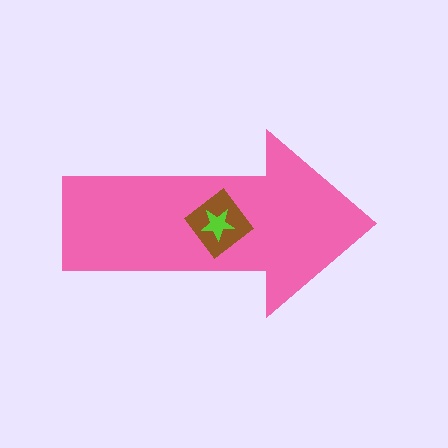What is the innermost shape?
The lime star.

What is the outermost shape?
The pink arrow.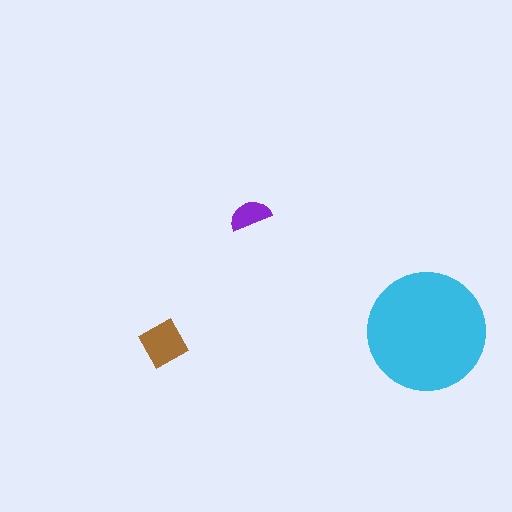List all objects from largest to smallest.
The cyan circle, the brown diamond, the purple semicircle.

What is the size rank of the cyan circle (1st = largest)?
1st.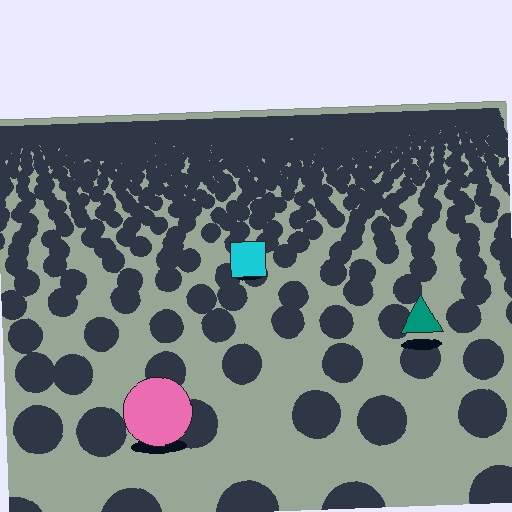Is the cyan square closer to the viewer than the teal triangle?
No. The teal triangle is closer — you can tell from the texture gradient: the ground texture is coarser near it.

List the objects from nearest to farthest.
From nearest to farthest: the pink circle, the teal triangle, the cyan square.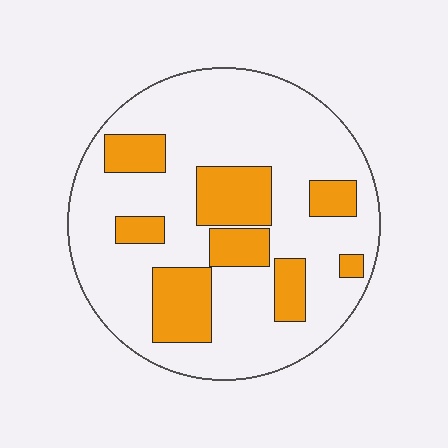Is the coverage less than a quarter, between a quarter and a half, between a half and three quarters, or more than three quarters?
Between a quarter and a half.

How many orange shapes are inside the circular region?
8.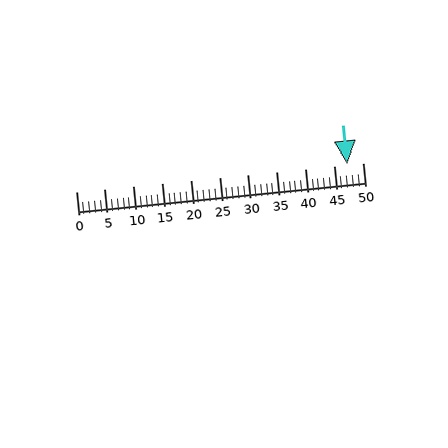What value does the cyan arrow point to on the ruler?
The cyan arrow points to approximately 47.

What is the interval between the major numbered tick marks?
The major tick marks are spaced 5 units apart.